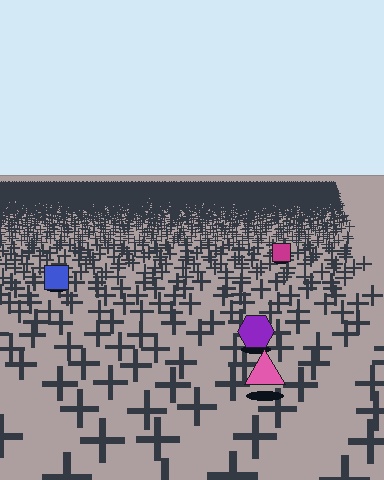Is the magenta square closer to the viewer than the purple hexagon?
No. The purple hexagon is closer — you can tell from the texture gradient: the ground texture is coarser near it.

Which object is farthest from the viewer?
The magenta square is farthest from the viewer. It appears smaller and the ground texture around it is denser.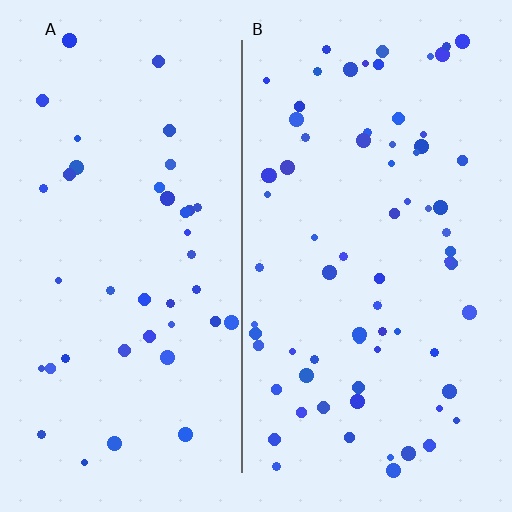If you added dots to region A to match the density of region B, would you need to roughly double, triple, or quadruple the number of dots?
Approximately double.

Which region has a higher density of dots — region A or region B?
B (the right).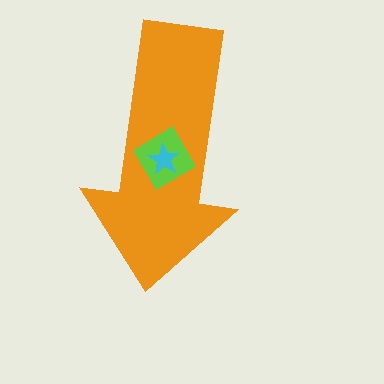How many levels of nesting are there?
3.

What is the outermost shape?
The orange arrow.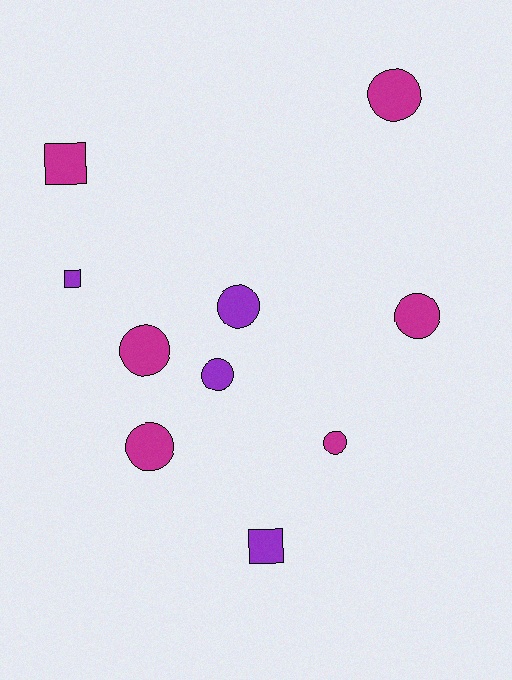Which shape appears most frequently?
Circle, with 7 objects.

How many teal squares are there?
There are no teal squares.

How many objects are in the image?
There are 10 objects.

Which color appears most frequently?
Magenta, with 6 objects.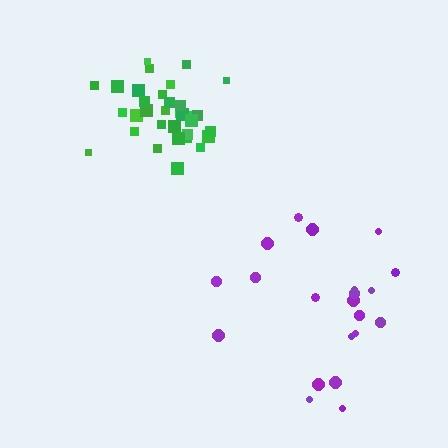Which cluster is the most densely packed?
Green.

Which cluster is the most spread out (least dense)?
Purple.